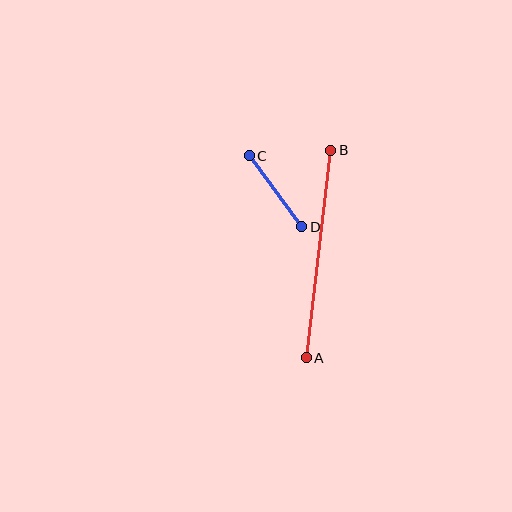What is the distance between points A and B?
The distance is approximately 209 pixels.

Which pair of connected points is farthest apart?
Points A and B are farthest apart.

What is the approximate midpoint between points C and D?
The midpoint is at approximately (275, 191) pixels.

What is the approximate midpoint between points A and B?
The midpoint is at approximately (318, 254) pixels.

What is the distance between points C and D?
The distance is approximately 88 pixels.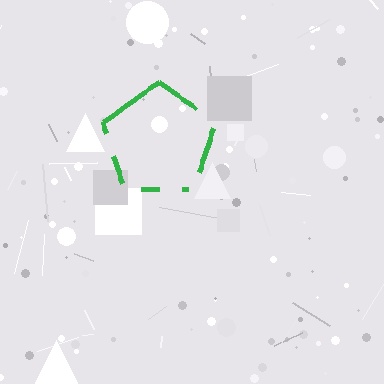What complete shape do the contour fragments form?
The contour fragments form a pentagon.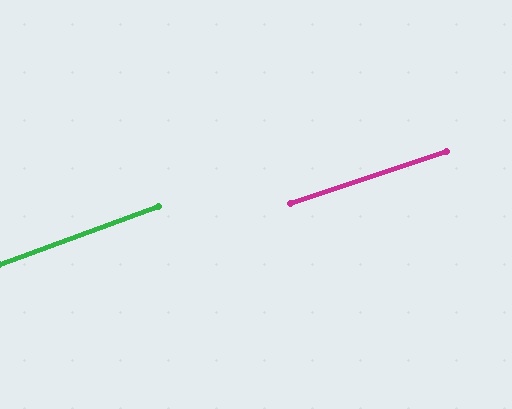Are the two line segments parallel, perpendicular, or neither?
Parallel — their directions differ by only 1.7°.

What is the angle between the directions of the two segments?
Approximately 2 degrees.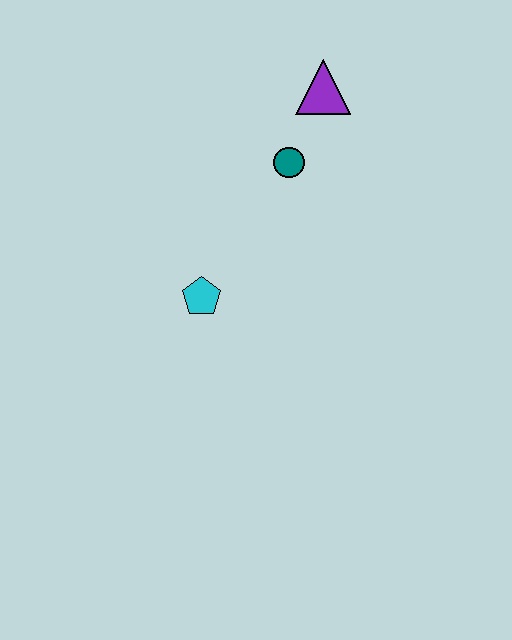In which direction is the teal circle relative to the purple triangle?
The teal circle is below the purple triangle.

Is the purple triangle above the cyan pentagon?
Yes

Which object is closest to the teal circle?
The purple triangle is closest to the teal circle.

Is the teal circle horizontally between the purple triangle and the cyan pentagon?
Yes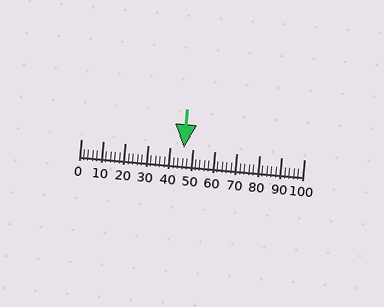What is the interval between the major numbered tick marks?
The major tick marks are spaced 10 units apart.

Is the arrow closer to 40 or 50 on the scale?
The arrow is closer to 50.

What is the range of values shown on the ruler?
The ruler shows values from 0 to 100.